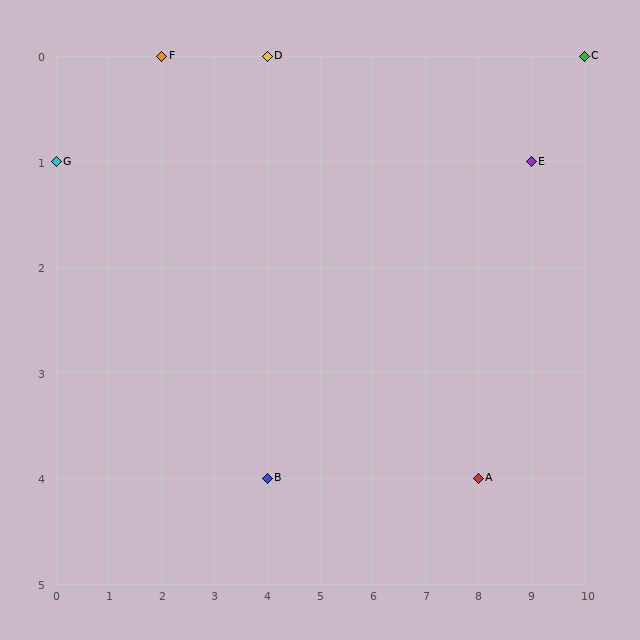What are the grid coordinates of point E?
Point E is at grid coordinates (9, 1).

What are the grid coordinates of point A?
Point A is at grid coordinates (8, 4).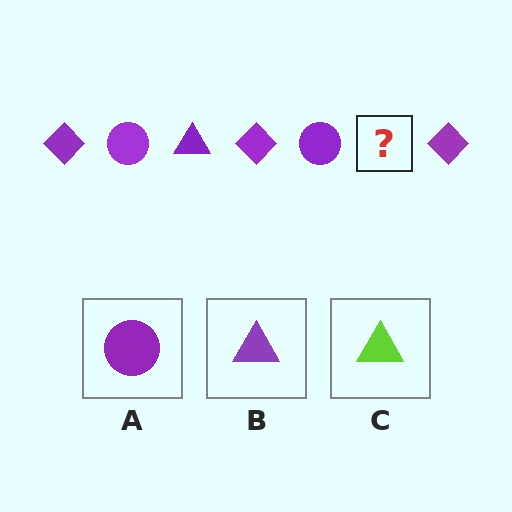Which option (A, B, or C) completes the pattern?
B.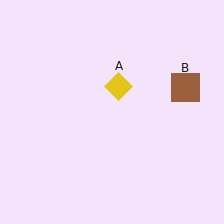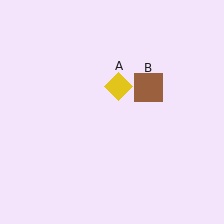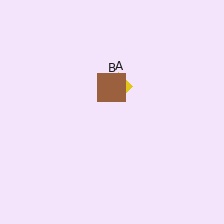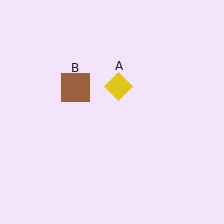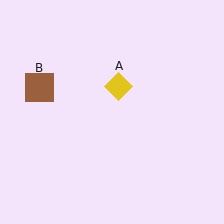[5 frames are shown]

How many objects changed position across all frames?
1 object changed position: brown square (object B).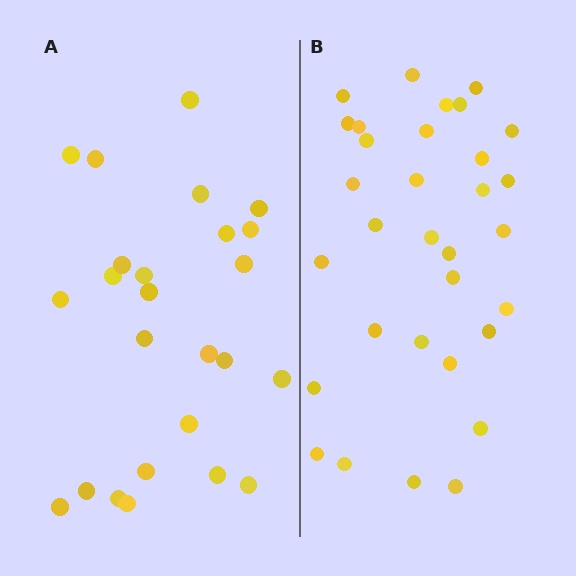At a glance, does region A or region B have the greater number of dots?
Region B (the right region) has more dots.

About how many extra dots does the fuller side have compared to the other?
Region B has roughly 8 or so more dots than region A.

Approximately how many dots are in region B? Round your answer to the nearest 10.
About 30 dots. (The exact count is 32, which rounds to 30.)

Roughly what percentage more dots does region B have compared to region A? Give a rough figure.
About 30% more.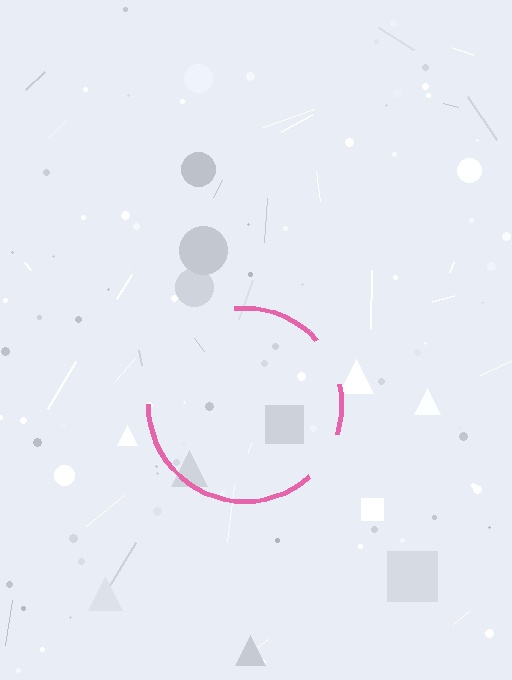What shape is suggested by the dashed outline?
The dashed outline suggests a circle.